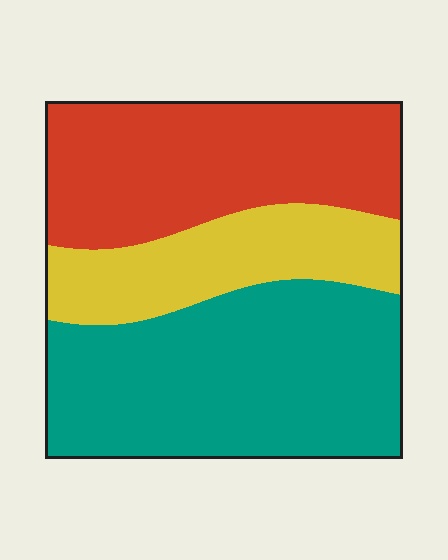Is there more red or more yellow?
Red.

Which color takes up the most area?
Teal, at roughly 45%.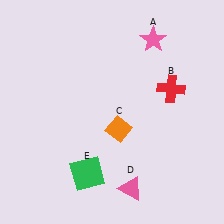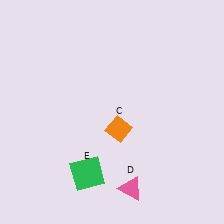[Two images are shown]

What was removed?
The red cross (B), the pink star (A) were removed in Image 2.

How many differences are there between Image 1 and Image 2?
There are 2 differences between the two images.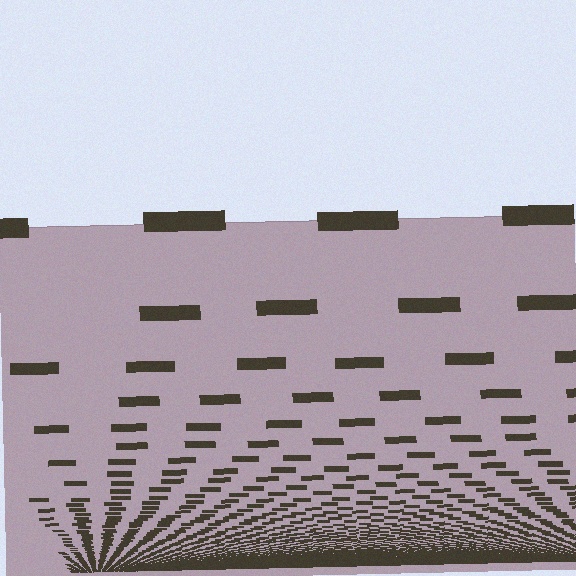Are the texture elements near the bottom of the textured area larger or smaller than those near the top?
Smaller. The gradient is inverted — elements near the bottom are smaller and denser.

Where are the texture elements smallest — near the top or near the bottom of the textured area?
Near the bottom.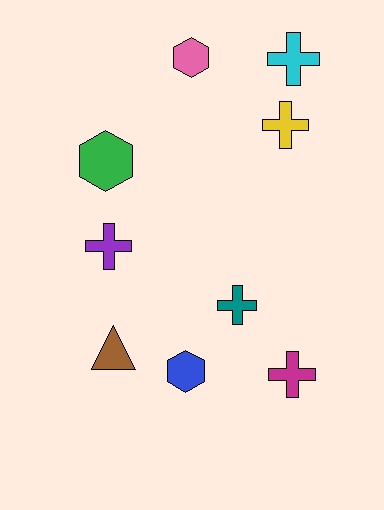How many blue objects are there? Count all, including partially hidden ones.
There is 1 blue object.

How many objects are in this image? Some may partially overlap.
There are 9 objects.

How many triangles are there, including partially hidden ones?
There is 1 triangle.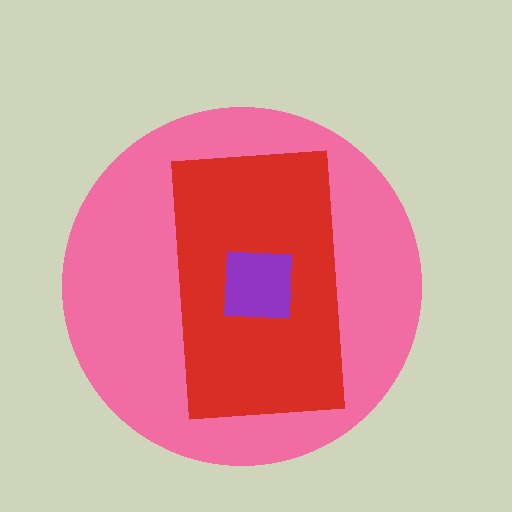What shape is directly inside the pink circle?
The red rectangle.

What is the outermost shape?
The pink circle.